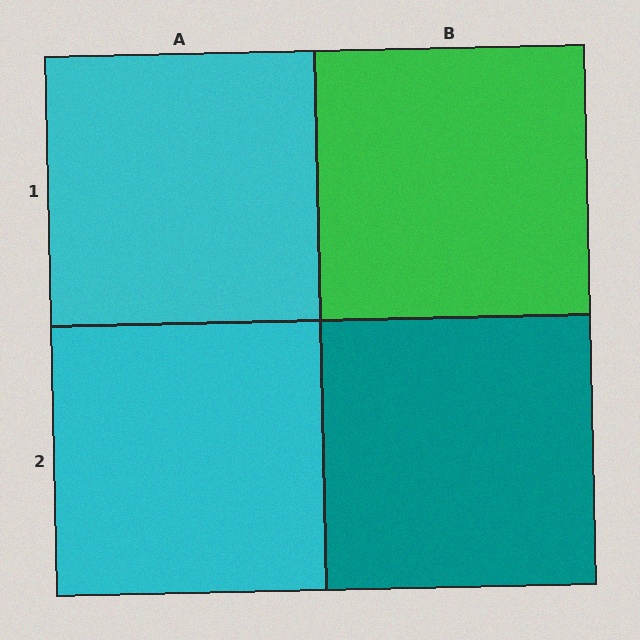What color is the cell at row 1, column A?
Cyan.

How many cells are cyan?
2 cells are cyan.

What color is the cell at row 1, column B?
Green.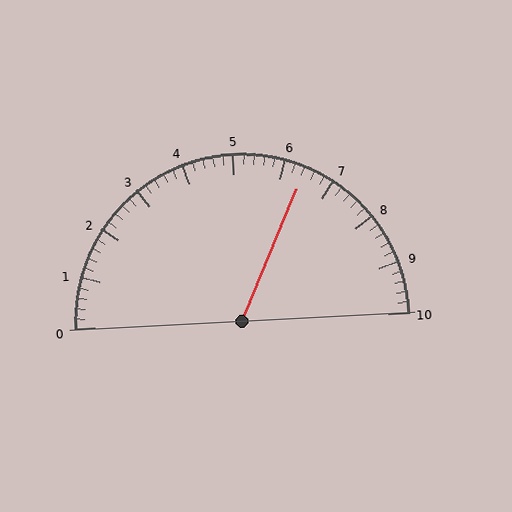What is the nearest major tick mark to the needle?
The nearest major tick mark is 6.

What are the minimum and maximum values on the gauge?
The gauge ranges from 0 to 10.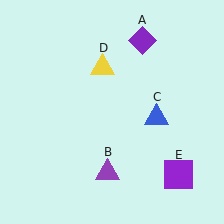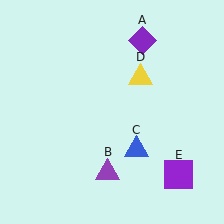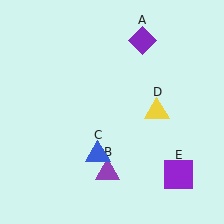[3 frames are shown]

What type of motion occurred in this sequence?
The blue triangle (object C), yellow triangle (object D) rotated clockwise around the center of the scene.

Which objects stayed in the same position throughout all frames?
Purple diamond (object A) and purple triangle (object B) and purple square (object E) remained stationary.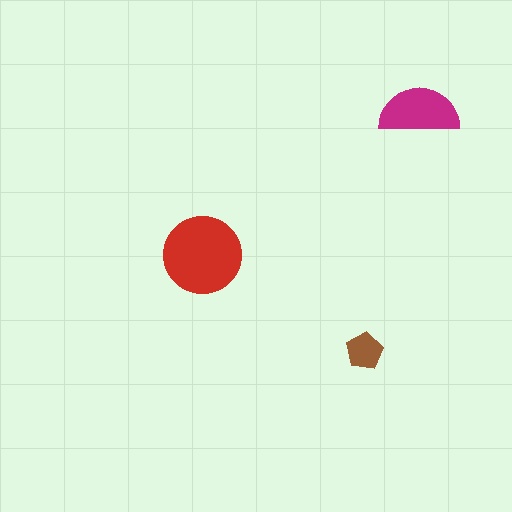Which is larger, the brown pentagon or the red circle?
The red circle.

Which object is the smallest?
The brown pentagon.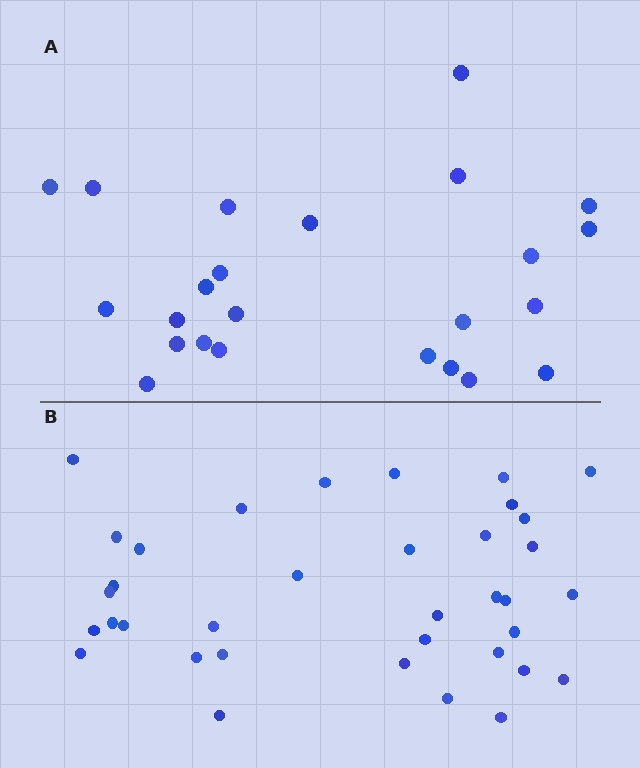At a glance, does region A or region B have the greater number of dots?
Region B (the bottom region) has more dots.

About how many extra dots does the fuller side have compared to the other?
Region B has roughly 12 or so more dots than region A.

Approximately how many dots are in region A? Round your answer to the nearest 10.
About 20 dots. (The exact count is 24, which rounds to 20.)